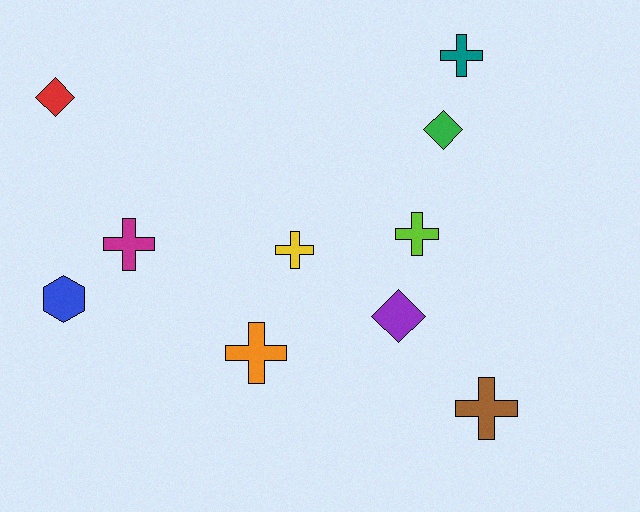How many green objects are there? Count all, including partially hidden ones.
There is 1 green object.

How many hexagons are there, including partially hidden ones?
There is 1 hexagon.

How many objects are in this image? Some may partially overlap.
There are 10 objects.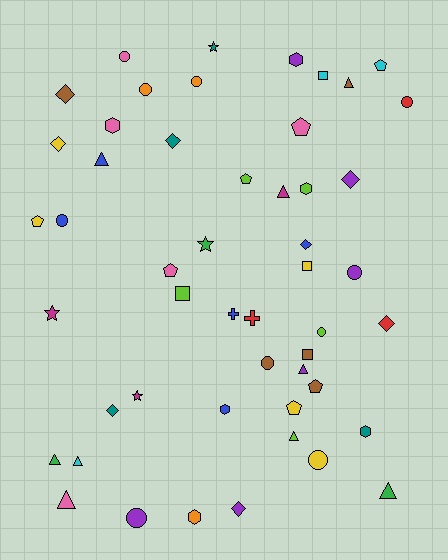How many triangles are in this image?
There are 9 triangles.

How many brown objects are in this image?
There are 5 brown objects.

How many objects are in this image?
There are 50 objects.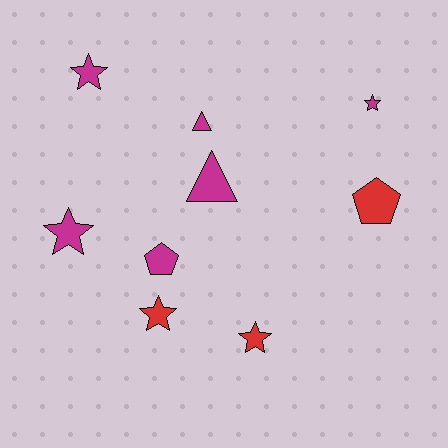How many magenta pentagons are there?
There is 1 magenta pentagon.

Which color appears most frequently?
Magenta, with 6 objects.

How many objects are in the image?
There are 9 objects.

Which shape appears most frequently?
Star, with 5 objects.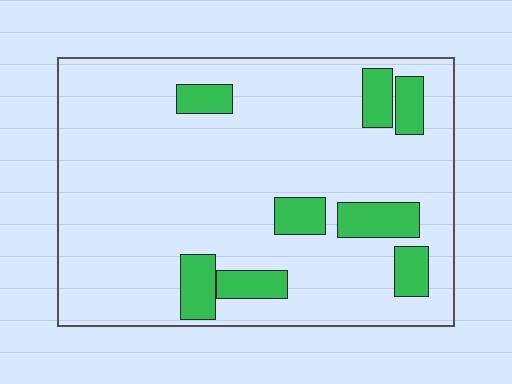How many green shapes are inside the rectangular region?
8.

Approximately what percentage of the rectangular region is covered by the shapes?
Approximately 15%.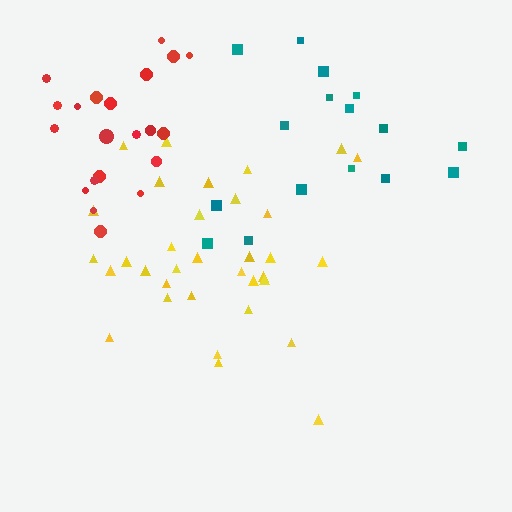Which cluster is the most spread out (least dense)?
Teal.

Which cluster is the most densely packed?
Red.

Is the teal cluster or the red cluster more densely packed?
Red.